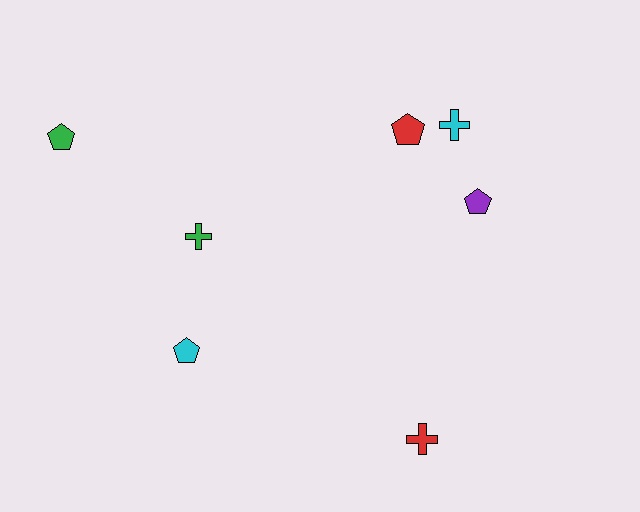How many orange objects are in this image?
There are no orange objects.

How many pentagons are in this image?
There are 4 pentagons.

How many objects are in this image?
There are 7 objects.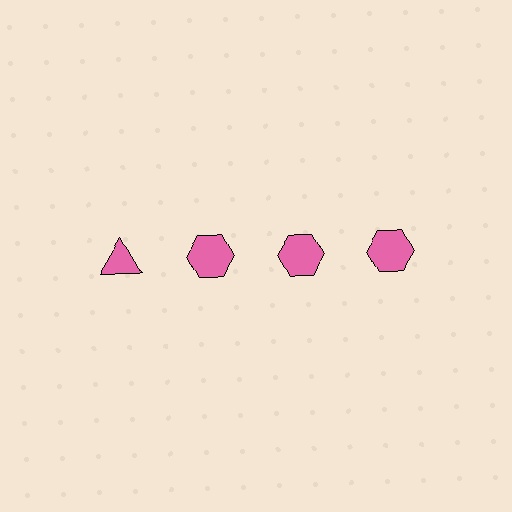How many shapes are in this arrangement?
There are 4 shapes arranged in a grid pattern.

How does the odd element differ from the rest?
It has a different shape: triangle instead of hexagon.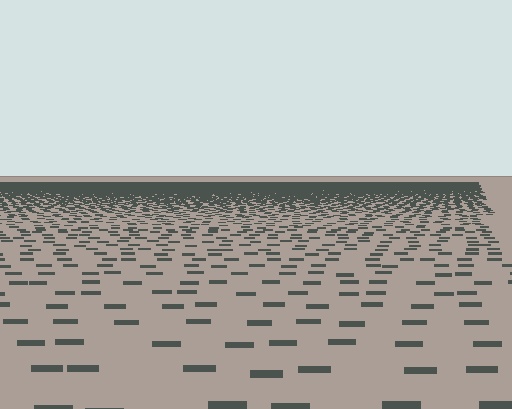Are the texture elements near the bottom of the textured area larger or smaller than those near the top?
Larger. Near the bottom, elements are closer to the viewer and appear at a bigger on-screen size.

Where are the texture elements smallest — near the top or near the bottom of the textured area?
Near the top.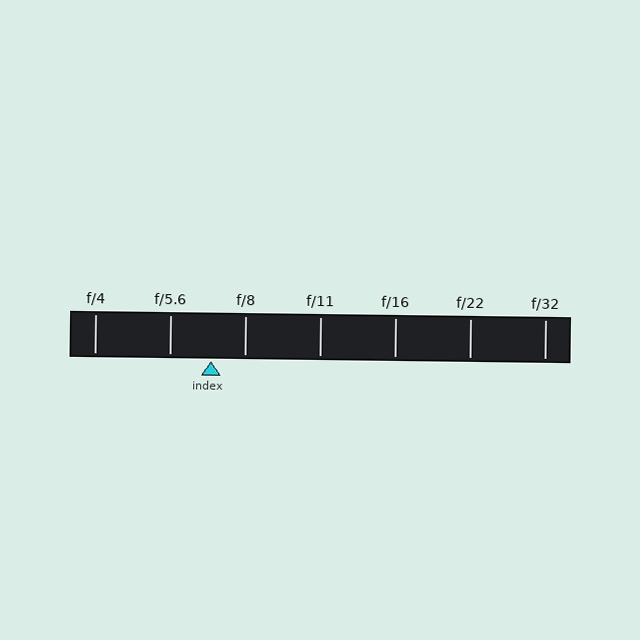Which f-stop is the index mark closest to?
The index mark is closest to f/8.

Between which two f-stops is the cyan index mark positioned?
The index mark is between f/5.6 and f/8.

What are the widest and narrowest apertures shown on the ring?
The widest aperture shown is f/4 and the narrowest is f/32.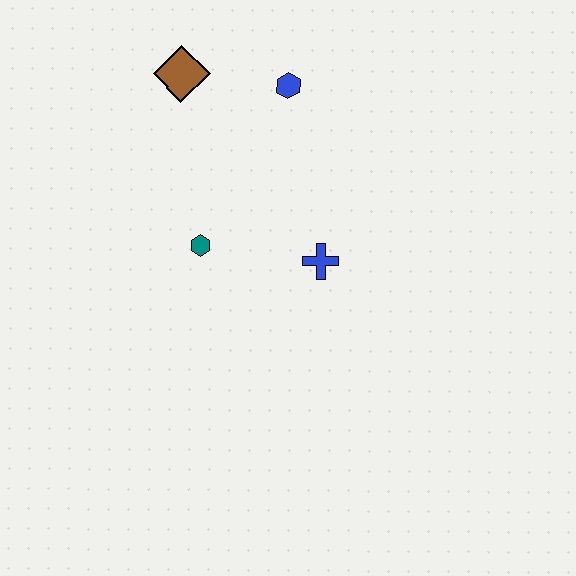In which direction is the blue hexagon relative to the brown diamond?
The blue hexagon is to the right of the brown diamond.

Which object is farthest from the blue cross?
The brown diamond is farthest from the blue cross.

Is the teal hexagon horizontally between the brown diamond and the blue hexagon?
Yes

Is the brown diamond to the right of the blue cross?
No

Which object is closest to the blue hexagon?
The brown diamond is closest to the blue hexagon.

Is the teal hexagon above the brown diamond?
No